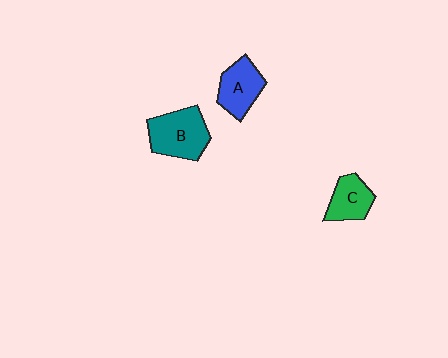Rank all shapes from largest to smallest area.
From largest to smallest: B (teal), A (blue), C (green).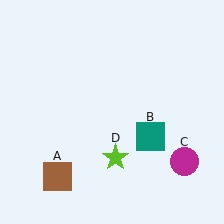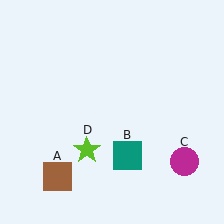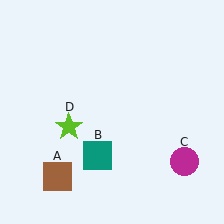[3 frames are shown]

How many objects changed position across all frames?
2 objects changed position: teal square (object B), lime star (object D).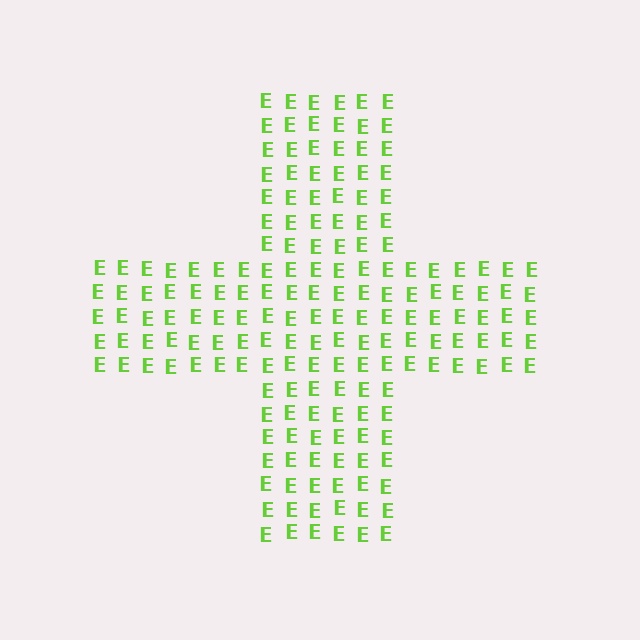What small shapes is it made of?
It is made of small letter E's.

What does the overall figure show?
The overall figure shows a cross.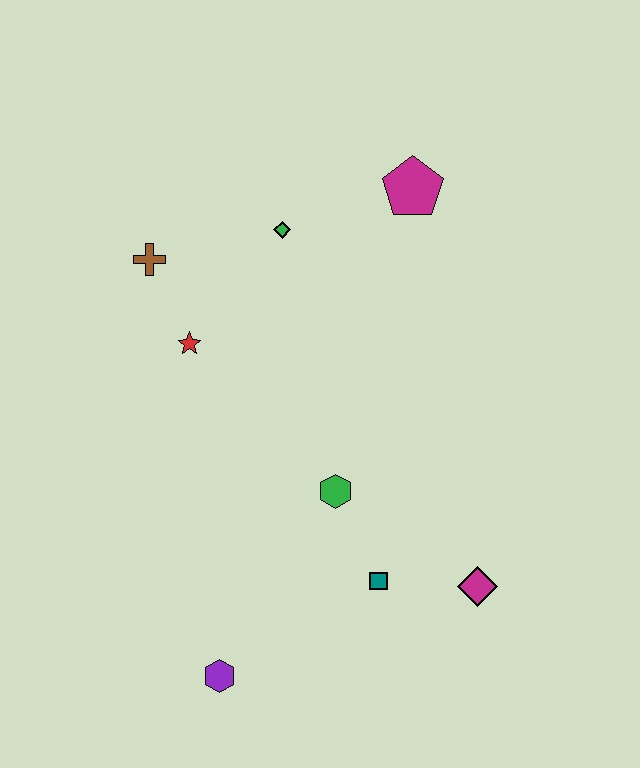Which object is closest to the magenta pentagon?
The green diamond is closest to the magenta pentagon.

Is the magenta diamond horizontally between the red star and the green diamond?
No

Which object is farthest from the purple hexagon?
The magenta pentagon is farthest from the purple hexagon.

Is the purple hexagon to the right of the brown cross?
Yes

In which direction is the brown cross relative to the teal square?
The brown cross is above the teal square.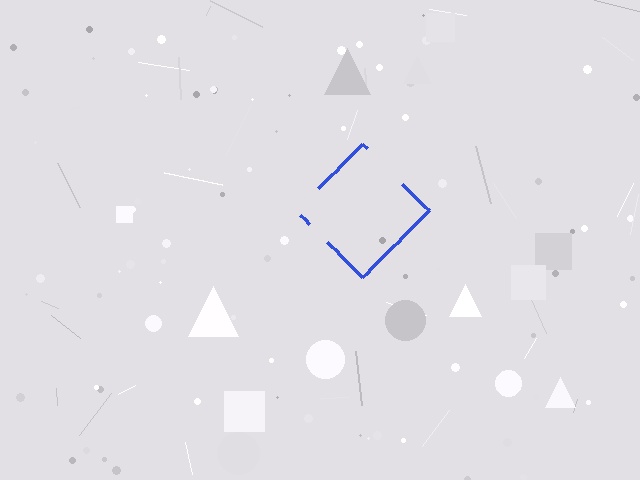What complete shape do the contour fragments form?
The contour fragments form a diamond.